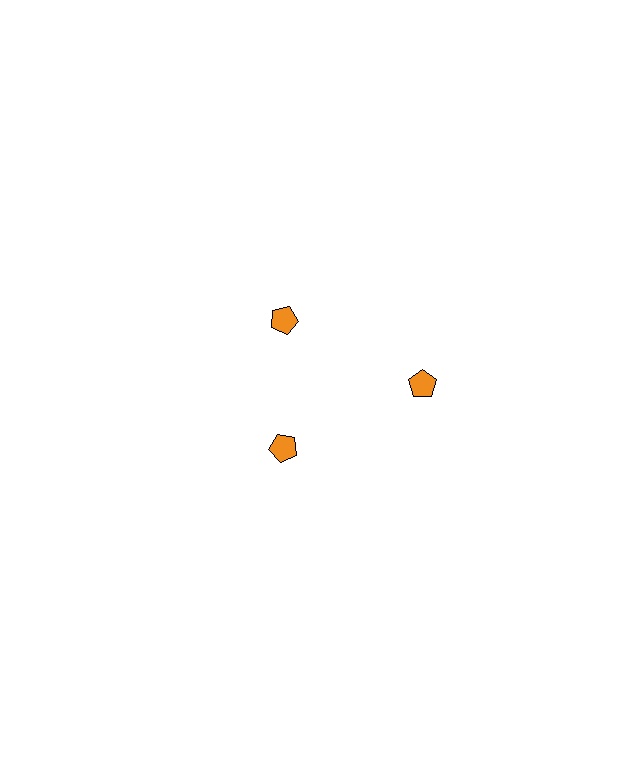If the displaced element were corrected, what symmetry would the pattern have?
It would have 3-fold rotational symmetry — the pattern would map onto itself every 120 degrees.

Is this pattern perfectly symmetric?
No. The 3 orange pentagons are arranged in a ring, but one element near the 3 o'clock position is pushed outward from the center, breaking the 3-fold rotational symmetry.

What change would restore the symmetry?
The symmetry would be restored by moving it inward, back onto the ring so that all 3 pentagons sit at equal angles and equal distance from the center.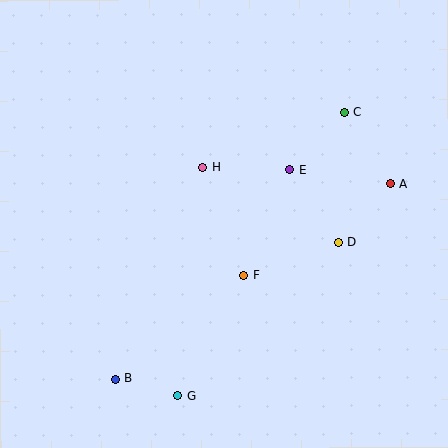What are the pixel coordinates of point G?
Point G is at (178, 396).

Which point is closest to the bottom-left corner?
Point B is closest to the bottom-left corner.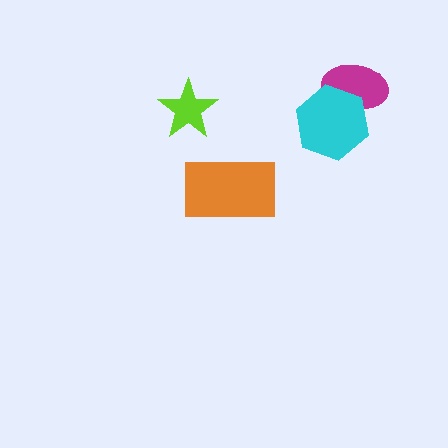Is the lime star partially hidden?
No, no other shape covers it.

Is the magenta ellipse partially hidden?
Yes, it is partially covered by another shape.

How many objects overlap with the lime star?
0 objects overlap with the lime star.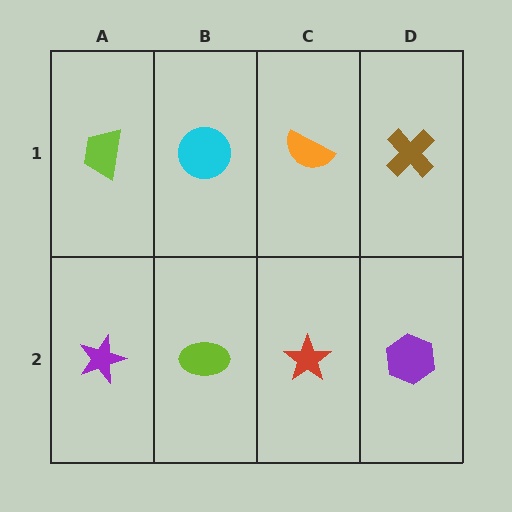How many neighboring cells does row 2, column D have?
2.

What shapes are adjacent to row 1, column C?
A red star (row 2, column C), a cyan circle (row 1, column B), a brown cross (row 1, column D).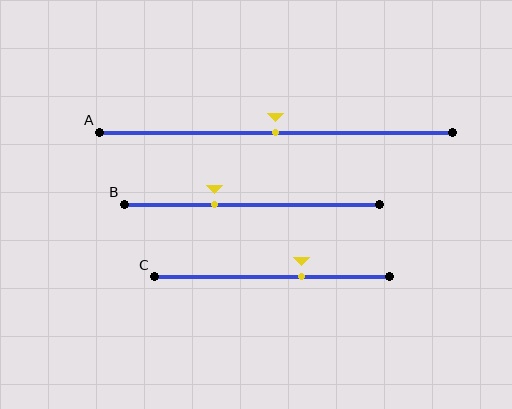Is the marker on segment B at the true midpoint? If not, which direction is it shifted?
No, the marker on segment B is shifted to the left by about 15% of the segment length.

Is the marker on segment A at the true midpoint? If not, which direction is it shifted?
Yes, the marker on segment A is at the true midpoint.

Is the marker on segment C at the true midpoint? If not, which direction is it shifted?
No, the marker on segment C is shifted to the right by about 12% of the segment length.